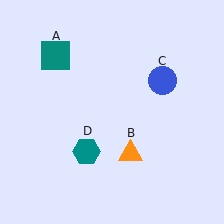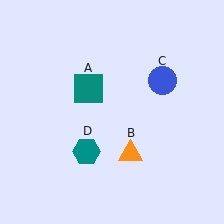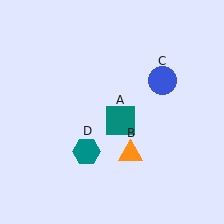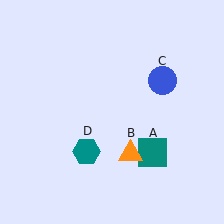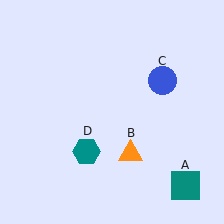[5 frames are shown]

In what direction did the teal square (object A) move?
The teal square (object A) moved down and to the right.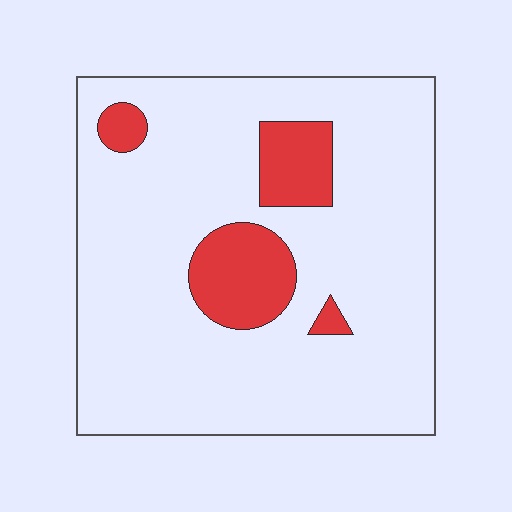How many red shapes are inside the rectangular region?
4.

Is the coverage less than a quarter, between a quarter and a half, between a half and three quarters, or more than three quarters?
Less than a quarter.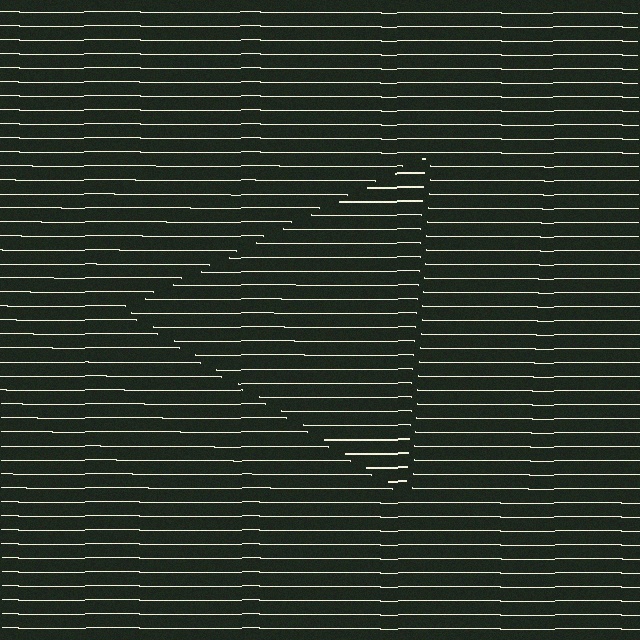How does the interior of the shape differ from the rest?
The interior of the shape contains the same grating, shifted by half a period — the contour is defined by the phase discontinuity where line-ends from the inner and outer gratings abut.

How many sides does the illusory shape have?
3 sides — the line-ends trace a triangle.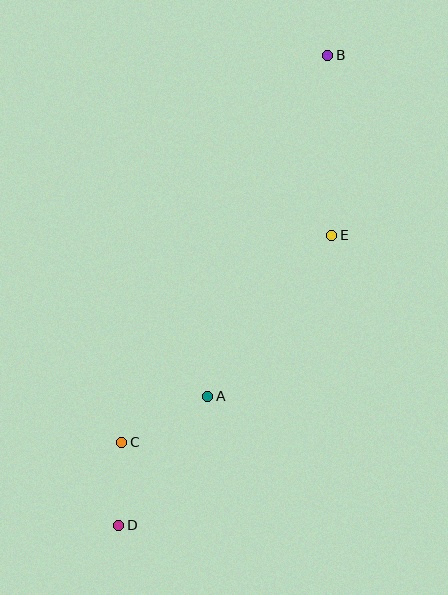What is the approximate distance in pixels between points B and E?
The distance between B and E is approximately 180 pixels.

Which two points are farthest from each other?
Points B and D are farthest from each other.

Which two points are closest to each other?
Points C and D are closest to each other.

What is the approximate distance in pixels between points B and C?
The distance between B and C is approximately 439 pixels.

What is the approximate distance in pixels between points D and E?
The distance between D and E is approximately 360 pixels.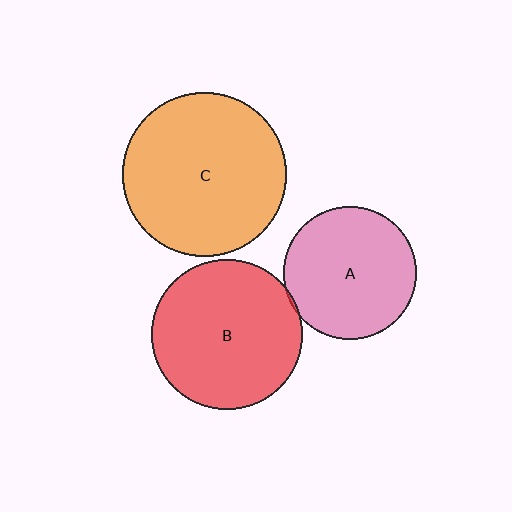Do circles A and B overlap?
Yes.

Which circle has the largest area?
Circle C (orange).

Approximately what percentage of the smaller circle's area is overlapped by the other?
Approximately 5%.